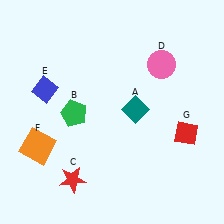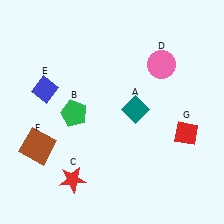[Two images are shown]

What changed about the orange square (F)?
In Image 1, F is orange. In Image 2, it changed to brown.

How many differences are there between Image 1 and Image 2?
There is 1 difference between the two images.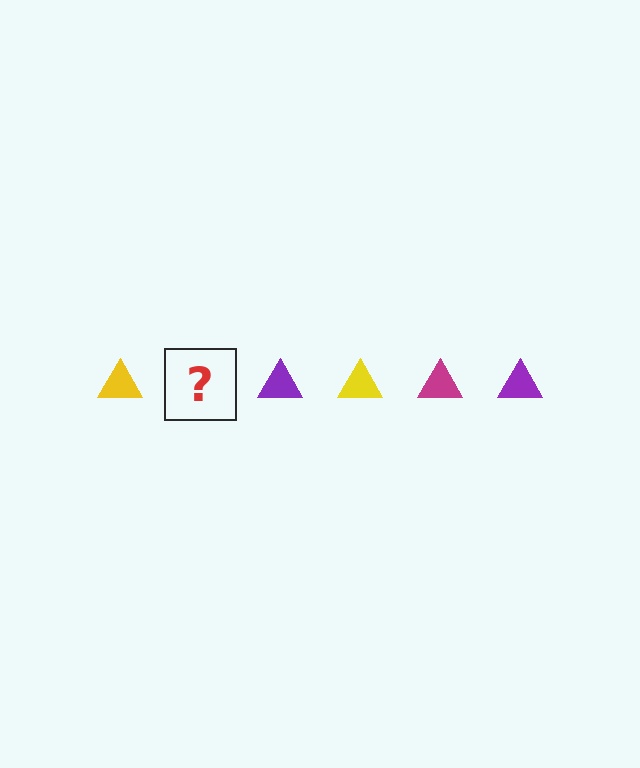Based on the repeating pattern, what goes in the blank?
The blank should be a magenta triangle.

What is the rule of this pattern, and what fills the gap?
The rule is that the pattern cycles through yellow, magenta, purple triangles. The gap should be filled with a magenta triangle.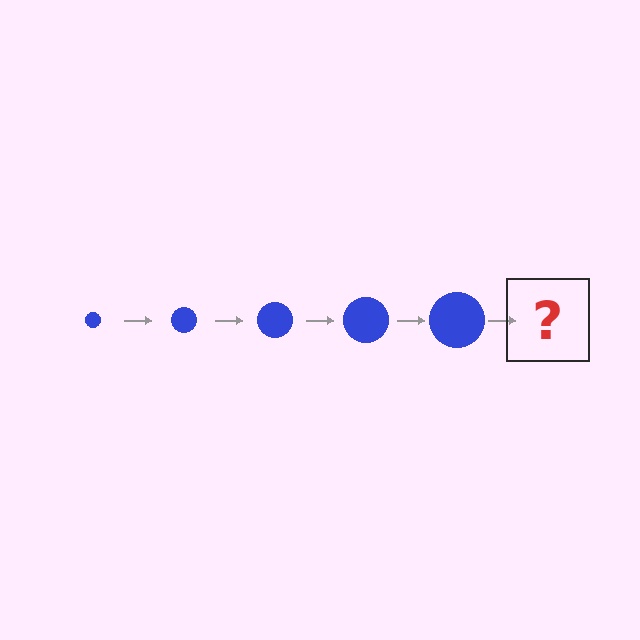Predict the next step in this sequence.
The next step is a blue circle, larger than the previous one.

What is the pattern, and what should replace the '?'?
The pattern is that the circle gets progressively larger each step. The '?' should be a blue circle, larger than the previous one.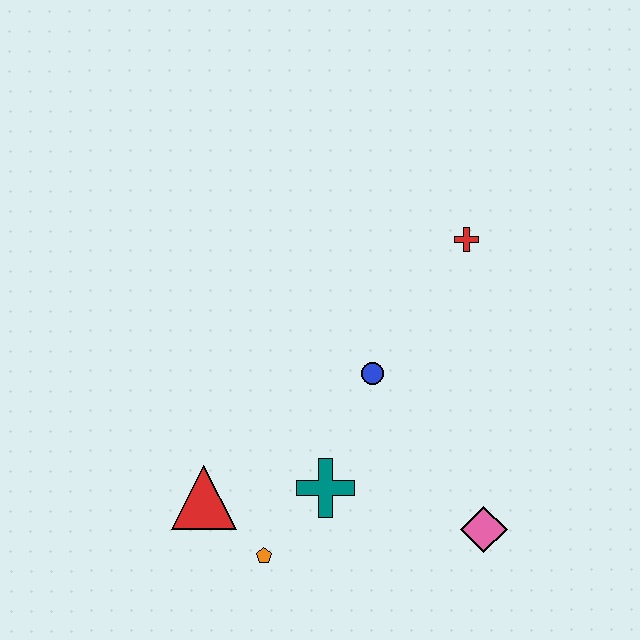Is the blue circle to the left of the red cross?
Yes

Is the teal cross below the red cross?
Yes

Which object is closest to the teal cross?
The orange pentagon is closest to the teal cross.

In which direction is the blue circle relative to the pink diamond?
The blue circle is above the pink diamond.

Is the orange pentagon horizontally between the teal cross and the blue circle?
No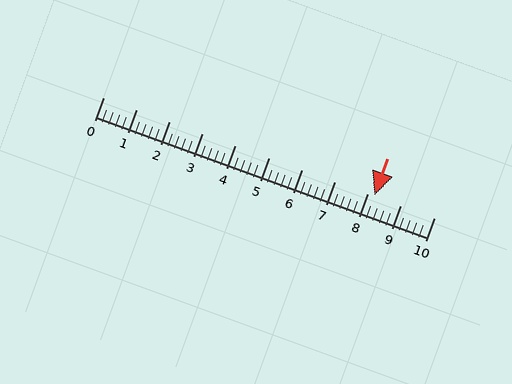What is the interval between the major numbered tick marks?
The major tick marks are spaced 1 units apart.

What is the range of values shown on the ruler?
The ruler shows values from 0 to 10.